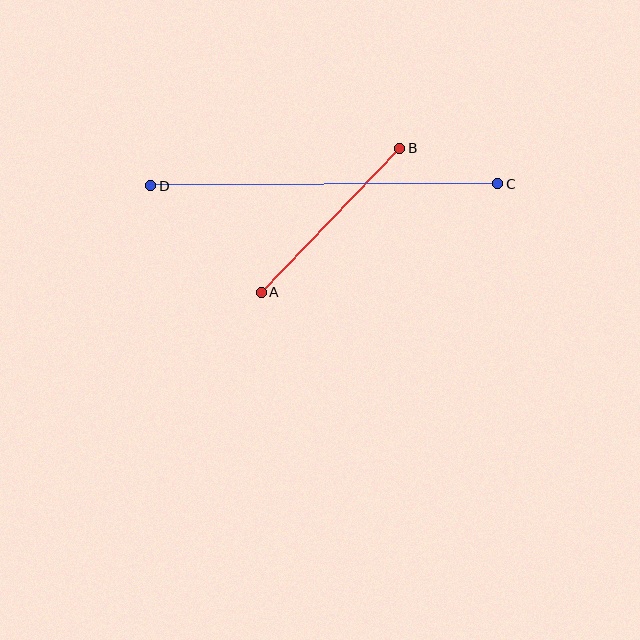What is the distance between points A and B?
The distance is approximately 200 pixels.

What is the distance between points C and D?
The distance is approximately 347 pixels.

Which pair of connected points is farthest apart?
Points C and D are farthest apart.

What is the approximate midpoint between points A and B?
The midpoint is at approximately (330, 220) pixels.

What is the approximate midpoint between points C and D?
The midpoint is at approximately (324, 185) pixels.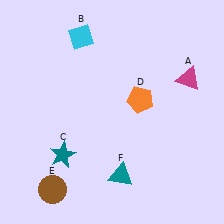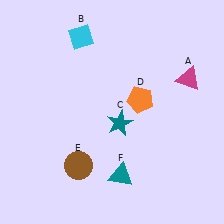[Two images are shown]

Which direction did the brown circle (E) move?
The brown circle (E) moved right.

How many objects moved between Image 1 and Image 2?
2 objects moved between the two images.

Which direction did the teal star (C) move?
The teal star (C) moved right.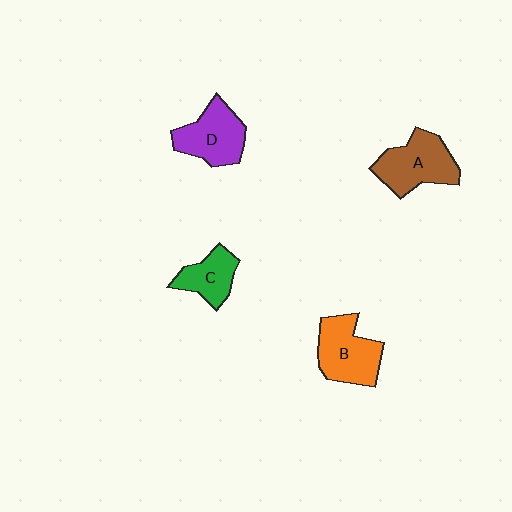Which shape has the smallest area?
Shape C (green).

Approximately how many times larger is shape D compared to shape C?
Approximately 1.4 times.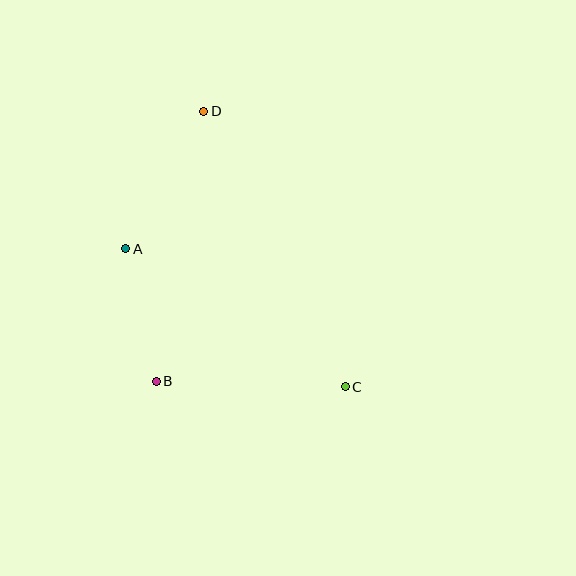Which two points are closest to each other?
Points A and B are closest to each other.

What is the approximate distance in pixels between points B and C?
The distance between B and C is approximately 189 pixels.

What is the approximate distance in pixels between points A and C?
The distance between A and C is approximately 259 pixels.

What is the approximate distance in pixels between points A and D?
The distance between A and D is approximately 158 pixels.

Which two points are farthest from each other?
Points C and D are farthest from each other.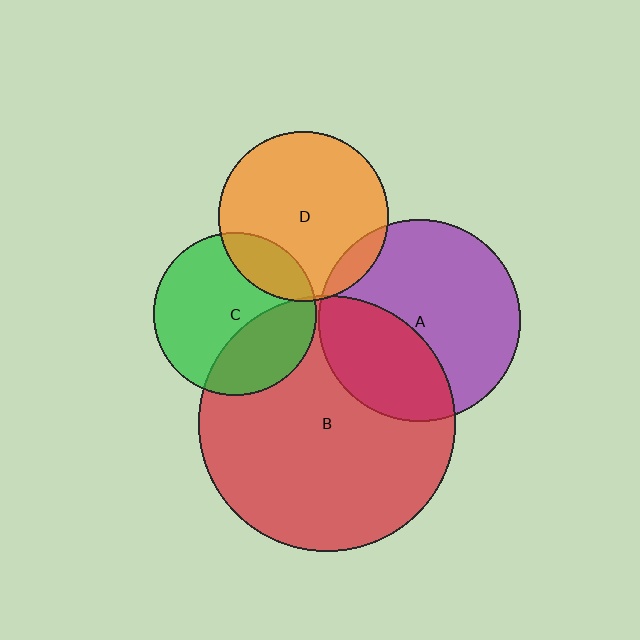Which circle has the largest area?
Circle B (red).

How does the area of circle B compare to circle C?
Approximately 2.5 times.